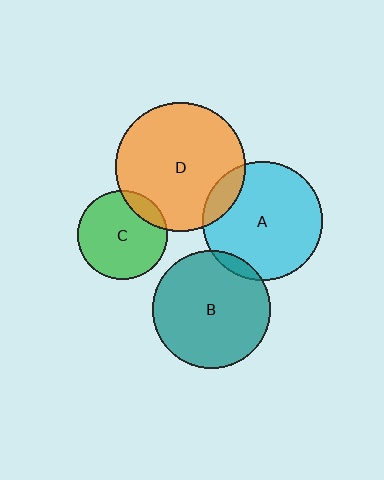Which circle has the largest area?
Circle D (orange).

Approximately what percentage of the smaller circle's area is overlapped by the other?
Approximately 10%.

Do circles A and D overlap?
Yes.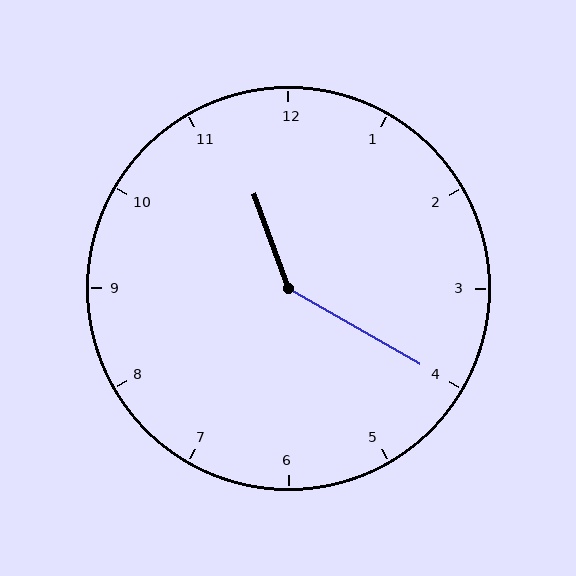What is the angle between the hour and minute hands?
Approximately 140 degrees.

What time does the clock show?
11:20.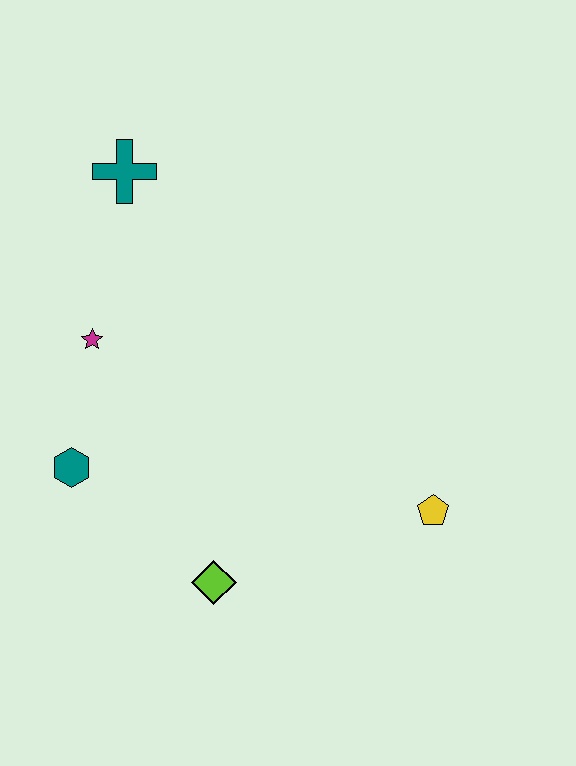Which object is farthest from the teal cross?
The yellow pentagon is farthest from the teal cross.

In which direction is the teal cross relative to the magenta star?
The teal cross is above the magenta star.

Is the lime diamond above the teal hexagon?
No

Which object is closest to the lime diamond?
The teal hexagon is closest to the lime diamond.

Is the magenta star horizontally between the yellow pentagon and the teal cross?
No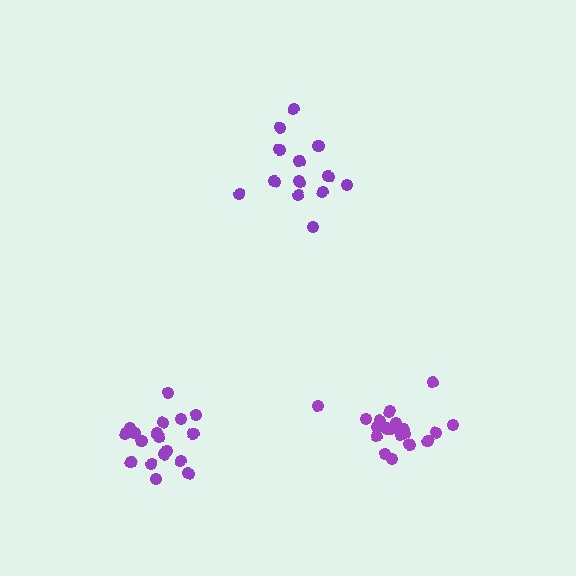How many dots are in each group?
Group 1: 15 dots, Group 2: 20 dots, Group 3: 18 dots (53 total).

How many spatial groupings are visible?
There are 3 spatial groupings.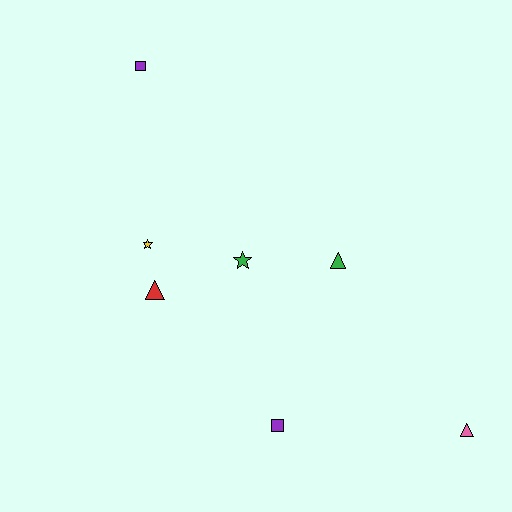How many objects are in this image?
There are 7 objects.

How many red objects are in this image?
There is 1 red object.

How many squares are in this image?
There are 2 squares.